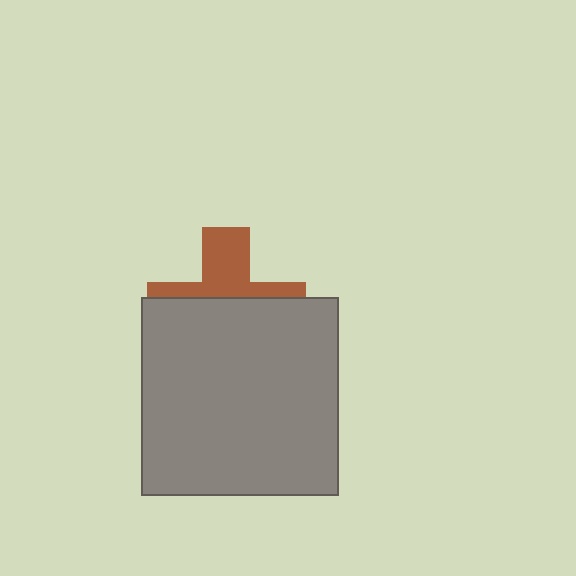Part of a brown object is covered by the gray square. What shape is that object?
It is a cross.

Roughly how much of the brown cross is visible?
A small part of it is visible (roughly 39%).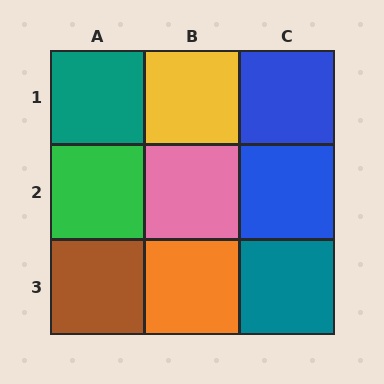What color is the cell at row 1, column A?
Teal.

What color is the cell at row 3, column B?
Orange.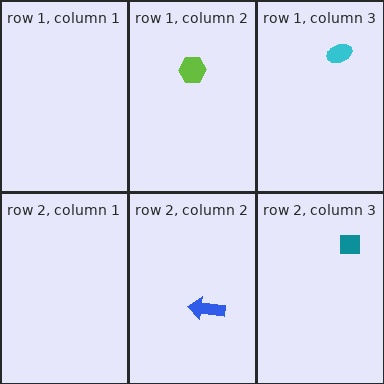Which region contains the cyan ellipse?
The row 1, column 3 region.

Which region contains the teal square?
The row 2, column 3 region.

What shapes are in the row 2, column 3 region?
The teal square.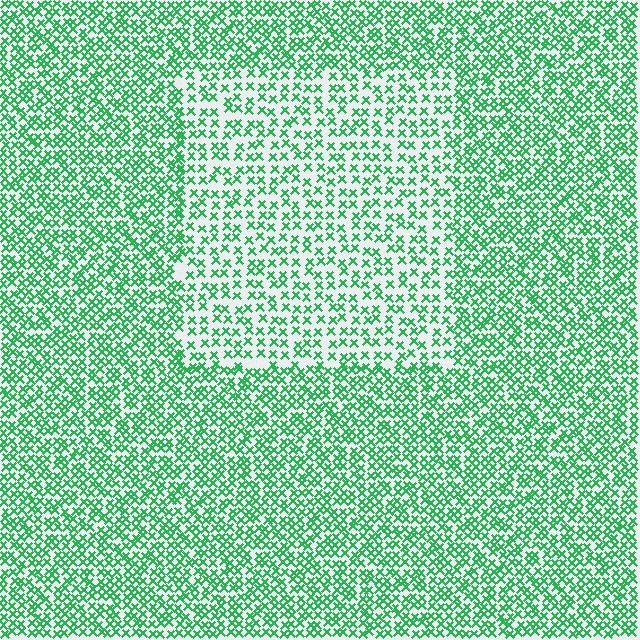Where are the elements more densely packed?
The elements are more densely packed outside the rectangle boundary.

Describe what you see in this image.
The image contains small green elements arranged at two different densities. A rectangle-shaped region is visible where the elements are less densely packed than the surrounding area.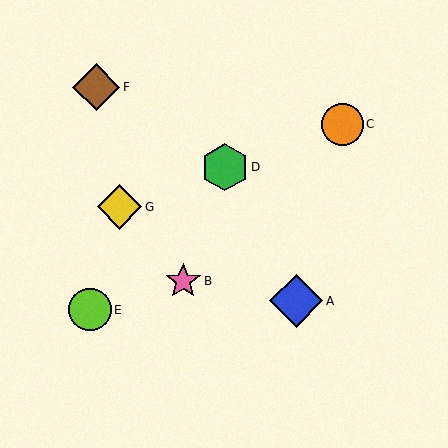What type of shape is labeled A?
Shape A is a blue diamond.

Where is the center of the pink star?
The center of the pink star is at (183, 281).